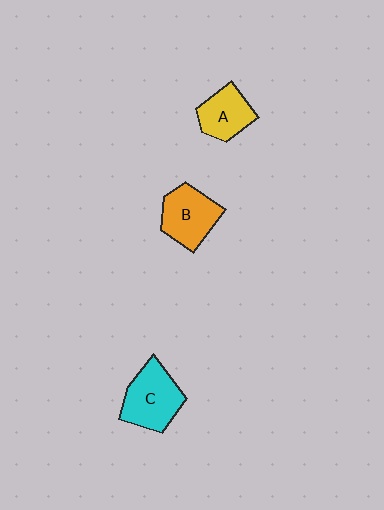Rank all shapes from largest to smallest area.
From largest to smallest: C (cyan), B (orange), A (yellow).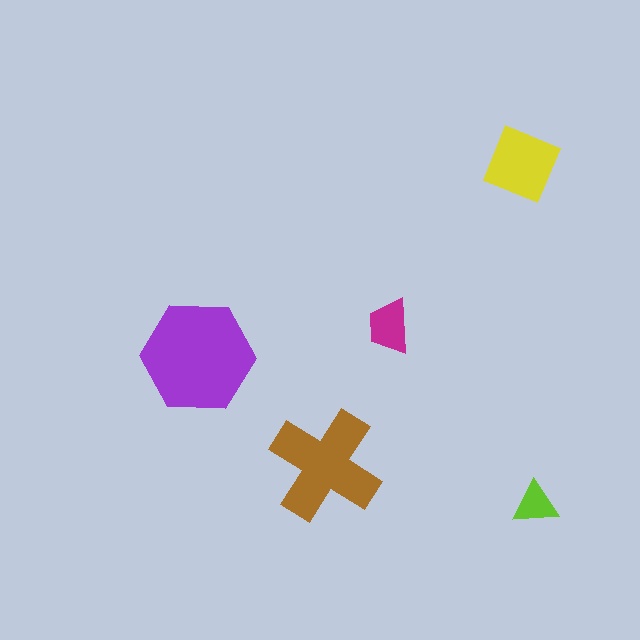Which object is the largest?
The purple hexagon.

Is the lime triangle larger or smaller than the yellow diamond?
Smaller.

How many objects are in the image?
There are 5 objects in the image.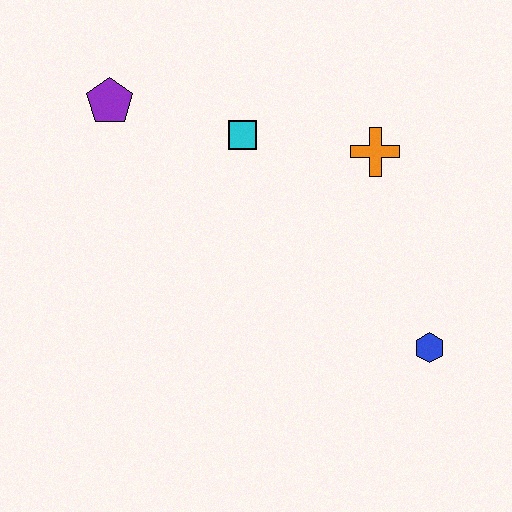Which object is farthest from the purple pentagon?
The blue hexagon is farthest from the purple pentagon.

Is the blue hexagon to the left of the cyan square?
No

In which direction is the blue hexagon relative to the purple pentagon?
The blue hexagon is to the right of the purple pentagon.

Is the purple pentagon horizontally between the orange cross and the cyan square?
No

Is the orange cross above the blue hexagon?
Yes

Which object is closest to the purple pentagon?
The cyan square is closest to the purple pentagon.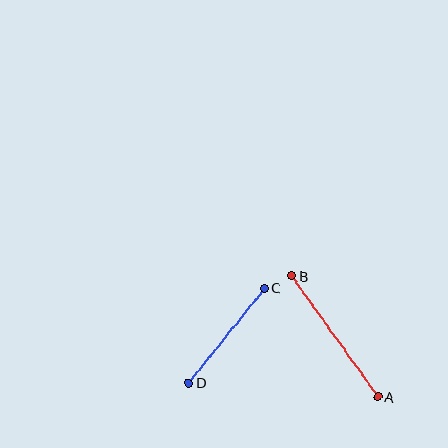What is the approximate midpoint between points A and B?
The midpoint is at approximately (335, 336) pixels.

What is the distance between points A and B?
The distance is approximately 148 pixels.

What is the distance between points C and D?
The distance is approximately 121 pixels.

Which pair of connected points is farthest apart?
Points A and B are farthest apart.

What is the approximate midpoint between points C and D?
The midpoint is at approximately (227, 335) pixels.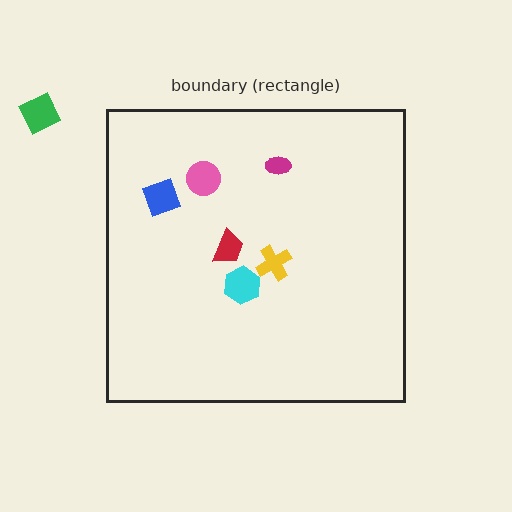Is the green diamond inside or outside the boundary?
Outside.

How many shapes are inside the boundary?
6 inside, 1 outside.